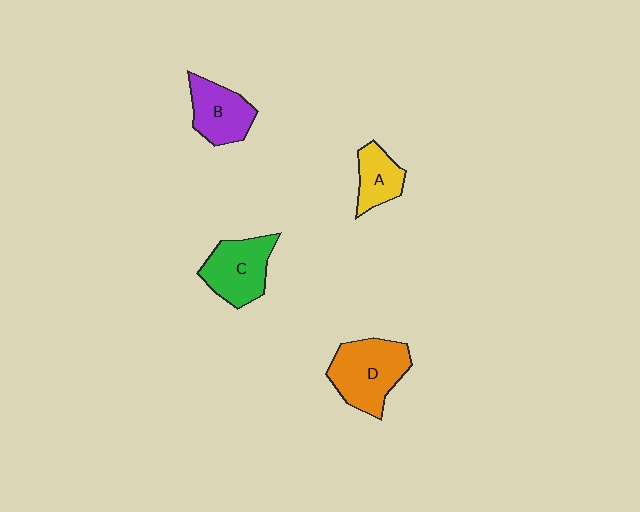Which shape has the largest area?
Shape D (orange).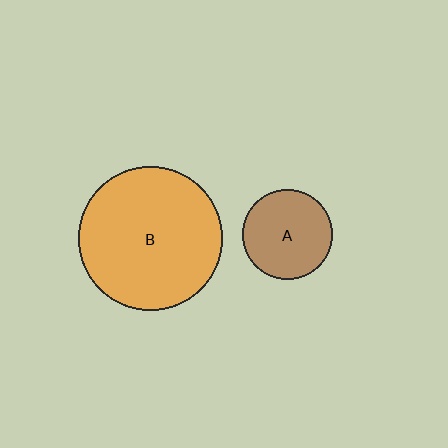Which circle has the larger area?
Circle B (orange).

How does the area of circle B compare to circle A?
Approximately 2.5 times.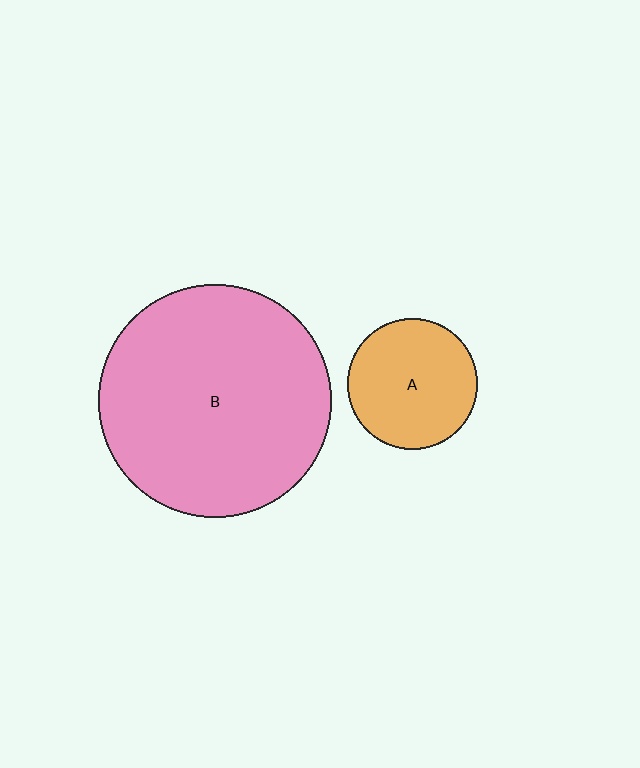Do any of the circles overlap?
No, none of the circles overlap.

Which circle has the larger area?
Circle B (pink).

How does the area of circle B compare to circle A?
Approximately 3.2 times.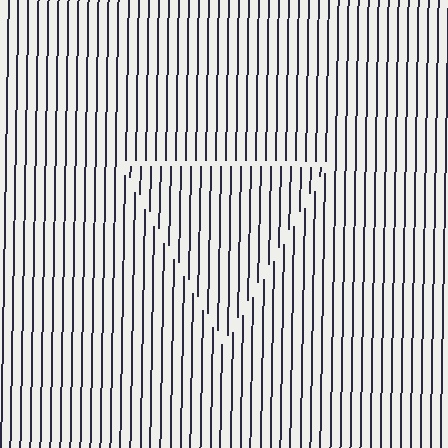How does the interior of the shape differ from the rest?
The interior of the shape contains the same grating, shifted by half a period — the contour is defined by the phase discontinuity where line-ends from the inner and outer gratings abut.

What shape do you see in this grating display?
An illusory triangle. The interior of the shape contains the same grating, shifted by half a period — the contour is defined by the phase discontinuity where line-ends from the inner and outer gratings abut.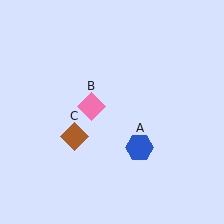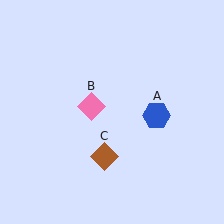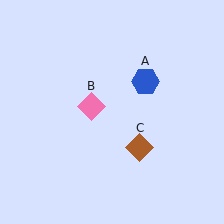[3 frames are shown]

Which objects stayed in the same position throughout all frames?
Pink diamond (object B) remained stationary.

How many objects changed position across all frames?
2 objects changed position: blue hexagon (object A), brown diamond (object C).